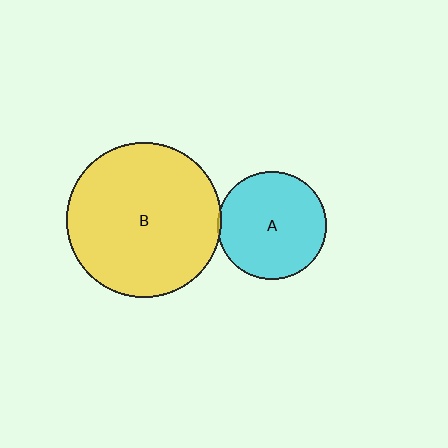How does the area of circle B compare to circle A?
Approximately 2.0 times.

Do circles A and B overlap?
Yes.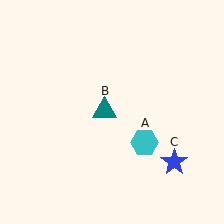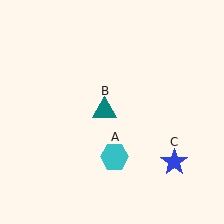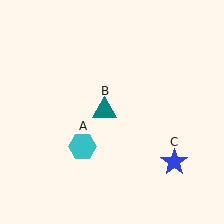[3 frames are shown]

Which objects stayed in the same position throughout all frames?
Teal triangle (object B) and blue star (object C) remained stationary.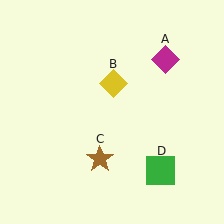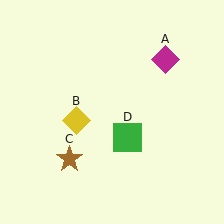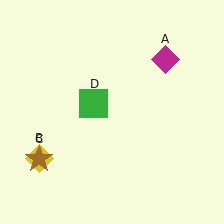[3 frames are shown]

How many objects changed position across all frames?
3 objects changed position: yellow diamond (object B), brown star (object C), green square (object D).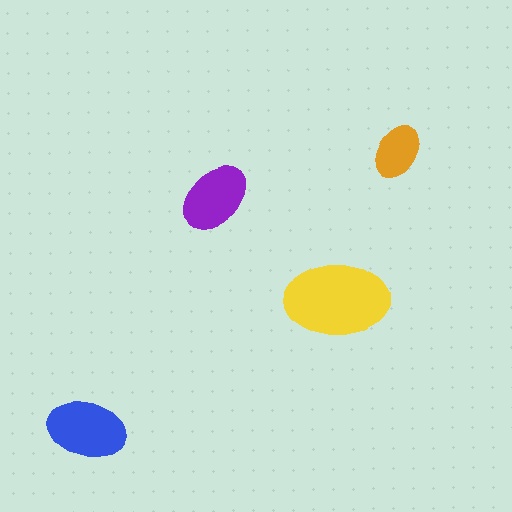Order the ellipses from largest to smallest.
the yellow one, the blue one, the purple one, the orange one.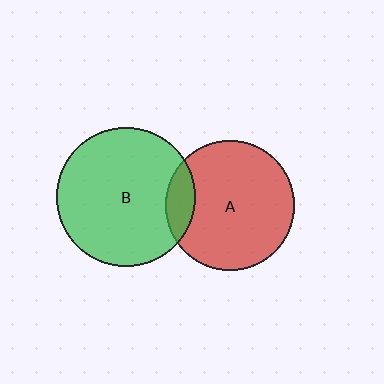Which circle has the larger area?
Circle B (green).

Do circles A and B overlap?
Yes.